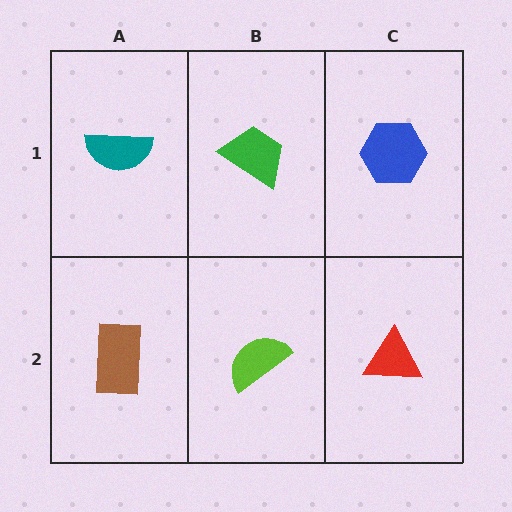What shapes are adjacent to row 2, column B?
A green trapezoid (row 1, column B), a brown rectangle (row 2, column A), a red triangle (row 2, column C).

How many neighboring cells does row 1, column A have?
2.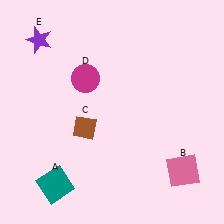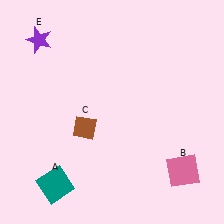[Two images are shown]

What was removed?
The magenta circle (D) was removed in Image 2.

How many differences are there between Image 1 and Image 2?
There is 1 difference between the two images.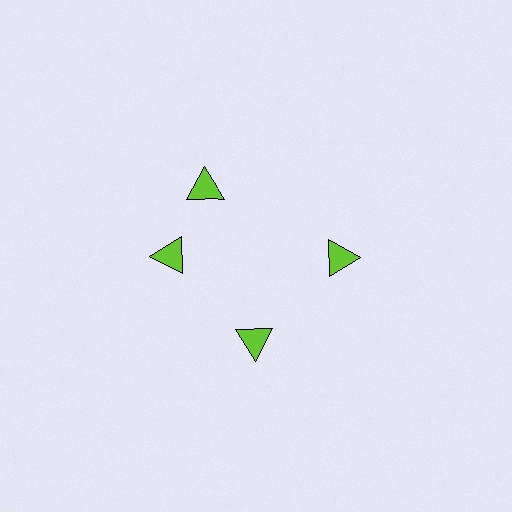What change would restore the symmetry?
The symmetry would be restored by rotating it back into even spacing with its neighbors so that all 4 triangles sit at equal angles and equal distance from the center.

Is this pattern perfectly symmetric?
No. The 4 lime triangles are arranged in a ring, but one element near the 12 o'clock position is rotated out of alignment along the ring, breaking the 4-fold rotational symmetry.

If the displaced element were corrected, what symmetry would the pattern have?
It would have 4-fold rotational symmetry — the pattern would map onto itself every 90 degrees.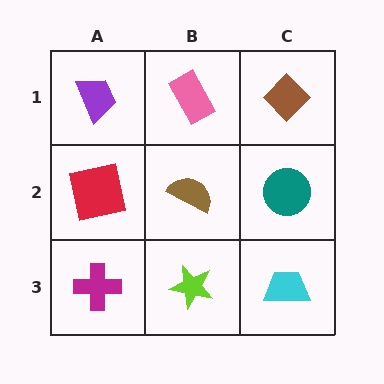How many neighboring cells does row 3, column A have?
2.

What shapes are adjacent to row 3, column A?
A red square (row 2, column A), a lime star (row 3, column B).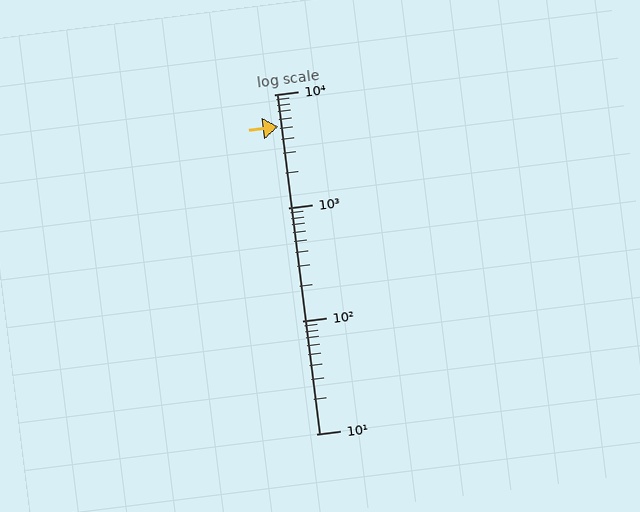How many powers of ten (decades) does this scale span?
The scale spans 3 decades, from 10 to 10000.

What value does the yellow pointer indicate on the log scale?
The pointer indicates approximately 5200.